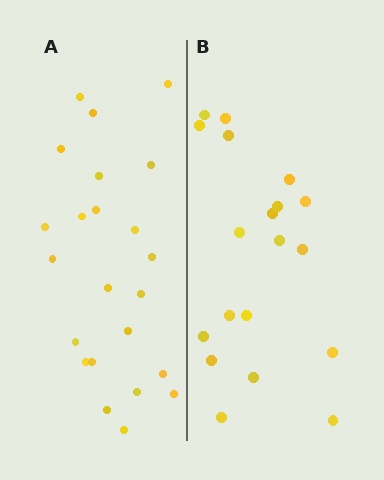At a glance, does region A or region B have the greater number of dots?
Region A (the left region) has more dots.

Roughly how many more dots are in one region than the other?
Region A has about 4 more dots than region B.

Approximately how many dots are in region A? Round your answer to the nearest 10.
About 20 dots. (The exact count is 23, which rounds to 20.)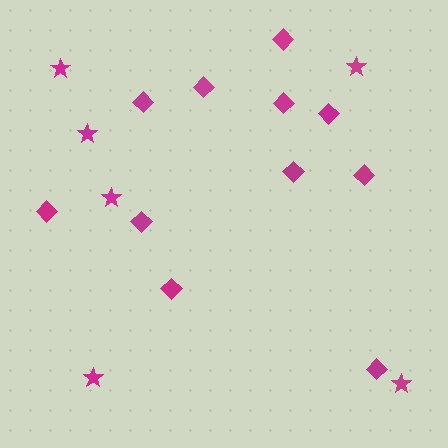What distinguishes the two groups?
There are 2 groups: one group of diamonds (11) and one group of stars (6).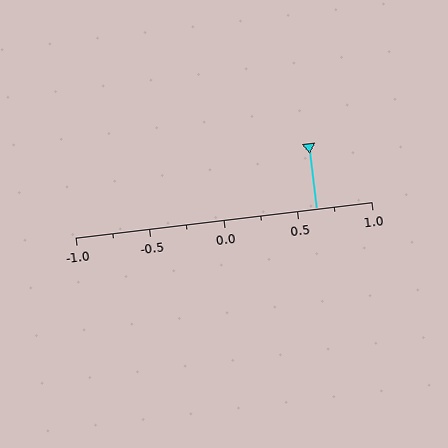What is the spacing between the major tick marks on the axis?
The major ticks are spaced 0.5 apart.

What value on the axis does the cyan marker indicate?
The marker indicates approximately 0.62.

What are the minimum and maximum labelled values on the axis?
The axis runs from -1.0 to 1.0.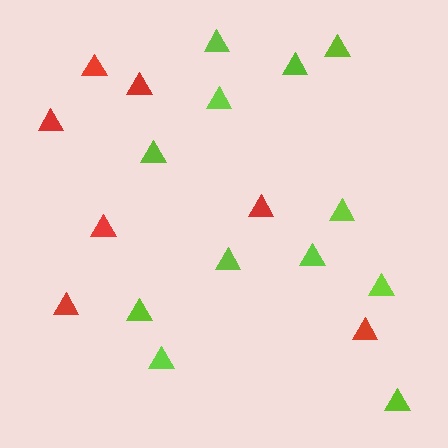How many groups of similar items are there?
There are 2 groups: one group of lime triangles (12) and one group of red triangles (7).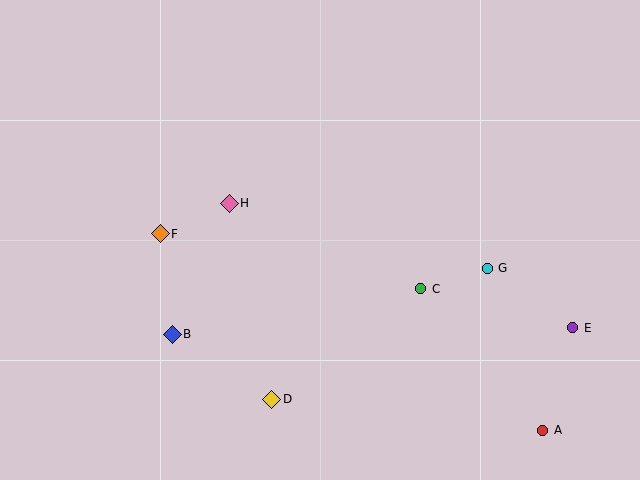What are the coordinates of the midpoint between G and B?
The midpoint between G and B is at (330, 301).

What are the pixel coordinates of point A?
Point A is at (543, 430).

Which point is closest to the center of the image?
Point H at (229, 203) is closest to the center.